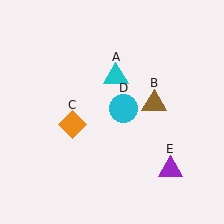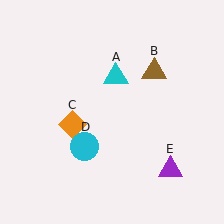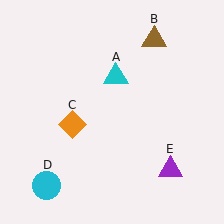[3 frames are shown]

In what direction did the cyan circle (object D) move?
The cyan circle (object D) moved down and to the left.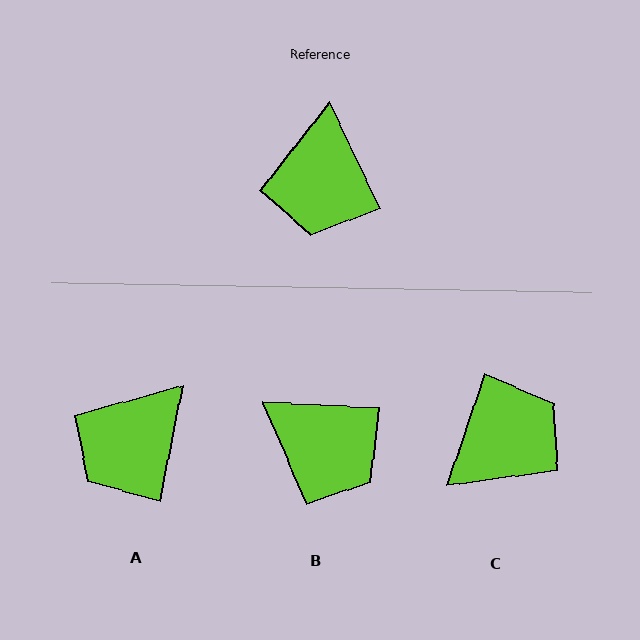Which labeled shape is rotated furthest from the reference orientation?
C, about 136 degrees away.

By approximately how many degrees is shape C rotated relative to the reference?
Approximately 136 degrees counter-clockwise.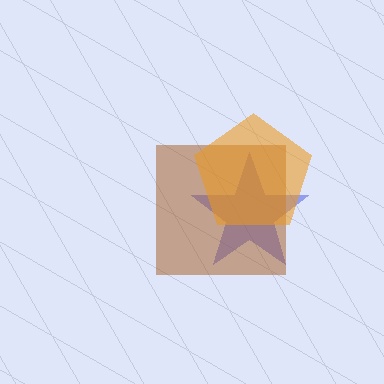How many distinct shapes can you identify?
There are 3 distinct shapes: a blue star, a brown square, an orange pentagon.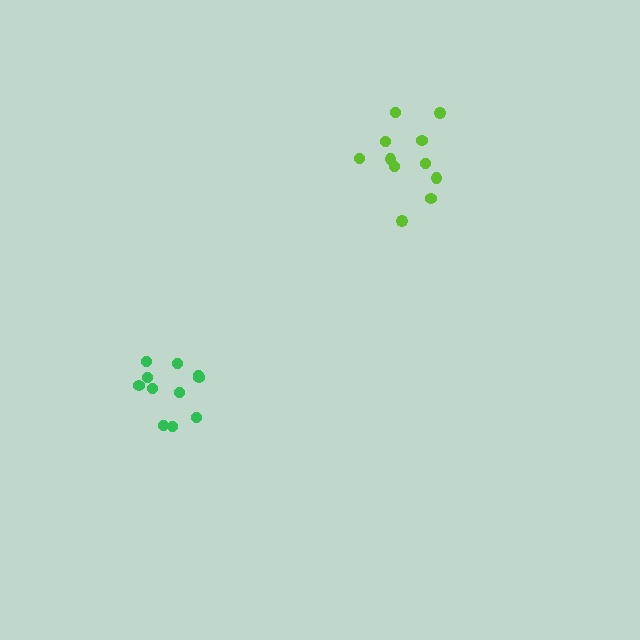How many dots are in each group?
Group 1: 11 dots, Group 2: 11 dots (22 total).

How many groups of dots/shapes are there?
There are 2 groups.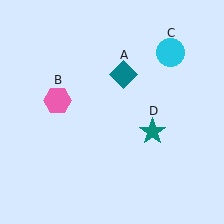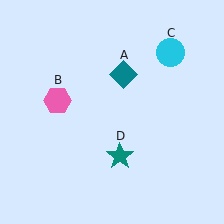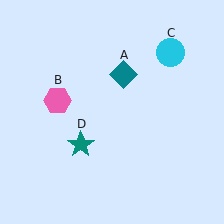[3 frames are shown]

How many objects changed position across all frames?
1 object changed position: teal star (object D).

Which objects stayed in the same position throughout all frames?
Teal diamond (object A) and pink hexagon (object B) and cyan circle (object C) remained stationary.